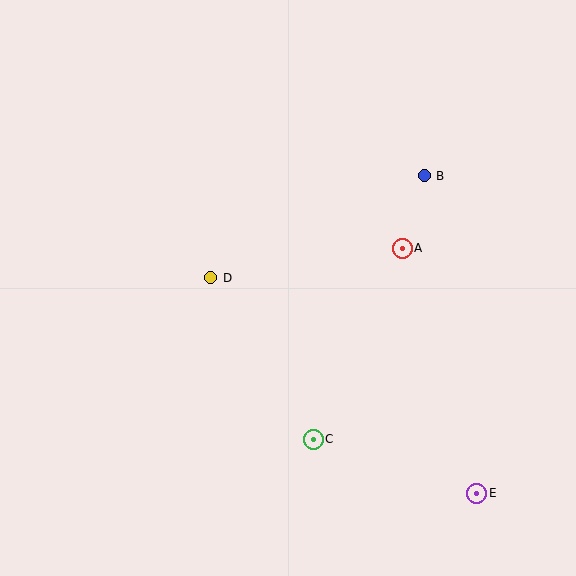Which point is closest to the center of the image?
Point D at (211, 278) is closest to the center.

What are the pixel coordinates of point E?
Point E is at (477, 493).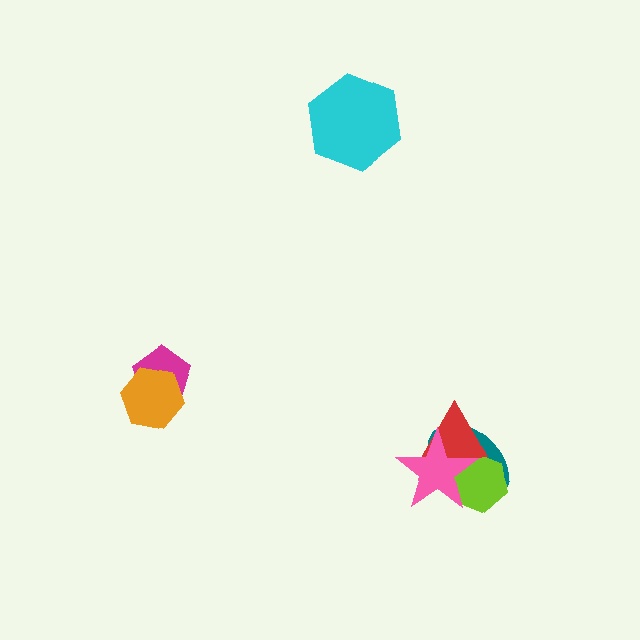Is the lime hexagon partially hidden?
Yes, it is partially covered by another shape.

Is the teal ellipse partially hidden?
Yes, it is partially covered by another shape.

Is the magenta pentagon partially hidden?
Yes, it is partially covered by another shape.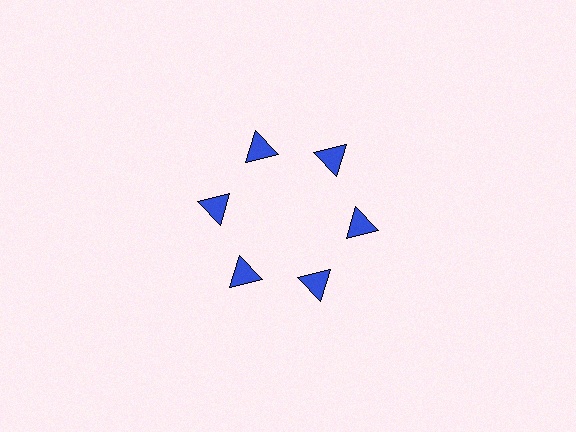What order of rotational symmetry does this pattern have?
This pattern has 6-fold rotational symmetry.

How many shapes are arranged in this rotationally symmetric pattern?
There are 6 shapes, arranged in 6 groups of 1.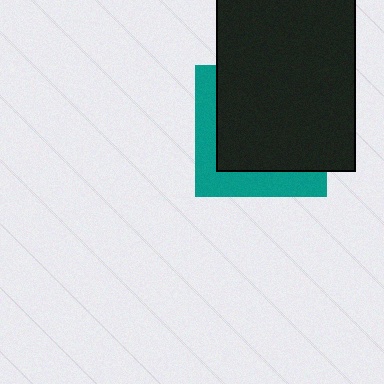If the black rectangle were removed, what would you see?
You would see the complete teal square.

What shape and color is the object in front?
The object in front is a black rectangle.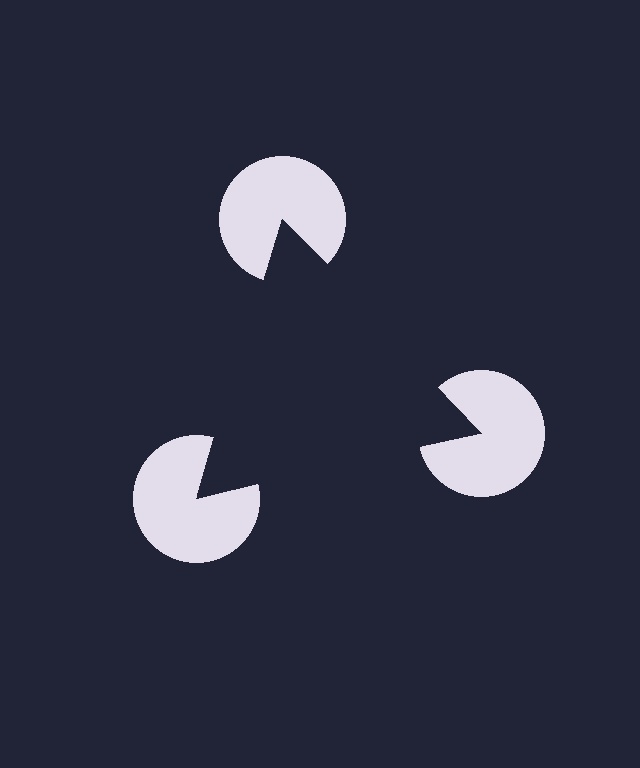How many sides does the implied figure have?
3 sides.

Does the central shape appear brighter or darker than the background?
It typically appears slightly darker than the background, even though no actual brightness change is drawn.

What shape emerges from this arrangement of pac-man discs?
An illusory triangle — its edges are inferred from the aligned wedge cuts in the pac-man discs, not physically drawn.